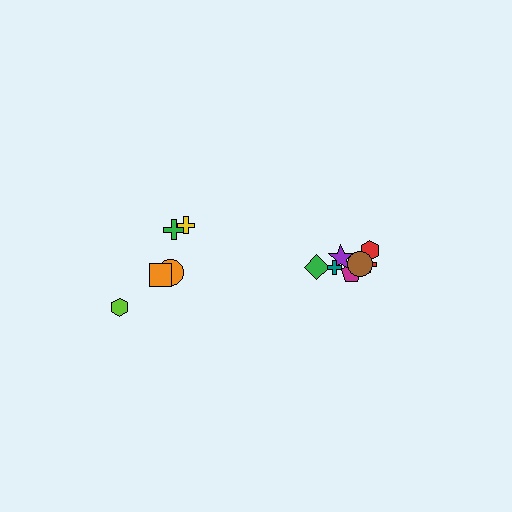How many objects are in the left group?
There are 5 objects.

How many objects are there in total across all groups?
There are 12 objects.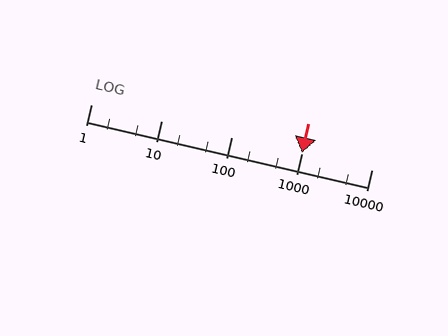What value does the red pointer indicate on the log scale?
The pointer indicates approximately 1000.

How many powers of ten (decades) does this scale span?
The scale spans 4 decades, from 1 to 10000.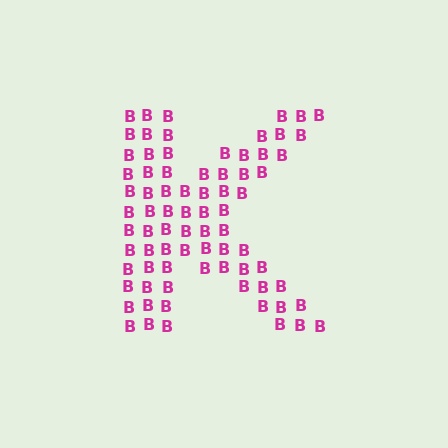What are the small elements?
The small elements are letter B's.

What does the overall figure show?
The overall figure shows the letter K.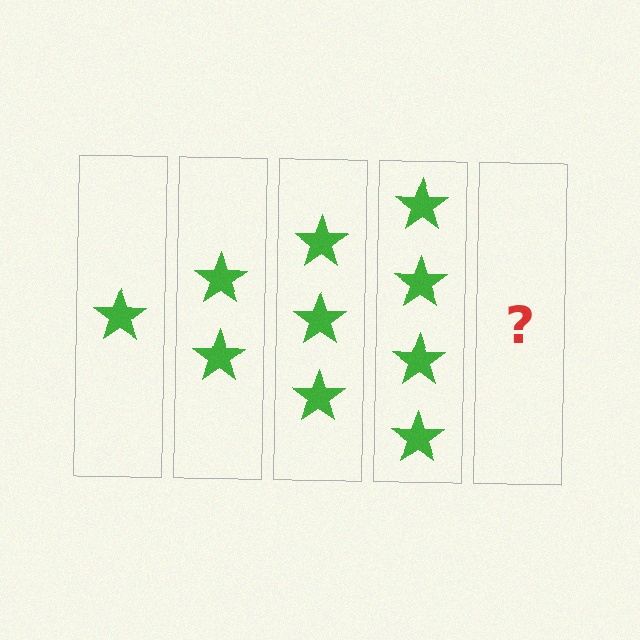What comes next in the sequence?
The next element should be 5 stars.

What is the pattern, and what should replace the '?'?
The pattern is that each step adds one more star. The '?' should be 5 stars.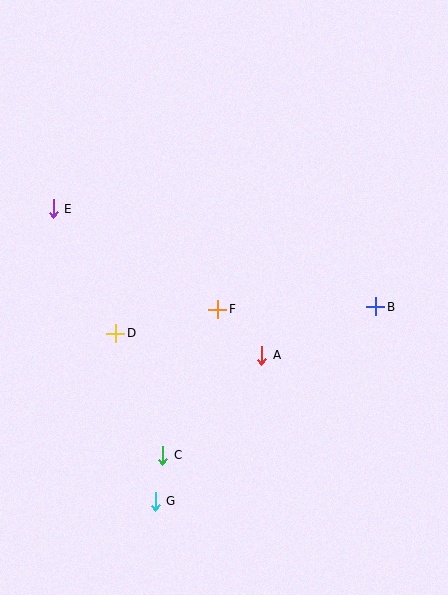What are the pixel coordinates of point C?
Point C is at (163, 455).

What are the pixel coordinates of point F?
Point F is at (218, 309).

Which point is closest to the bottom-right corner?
Point B is closest to the bottom-right corner.